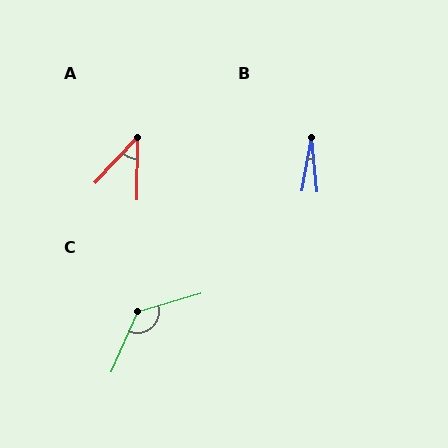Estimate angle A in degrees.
Approximately 43 degrees.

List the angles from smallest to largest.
B (16°), A (43°), C (130°).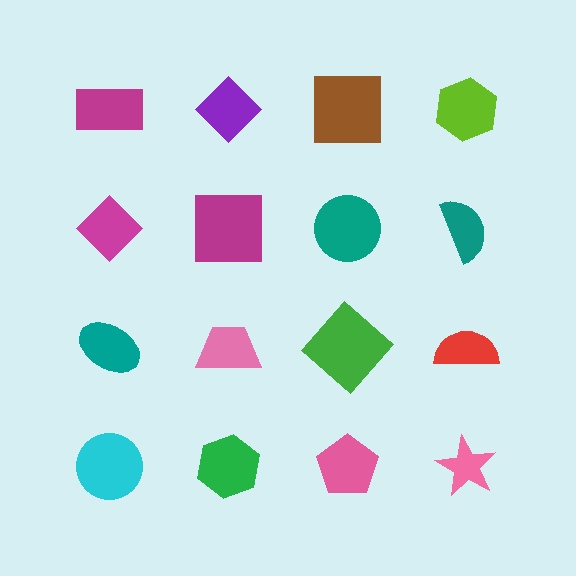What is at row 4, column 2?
A green hexagon.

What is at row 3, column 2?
A pink trapezoid.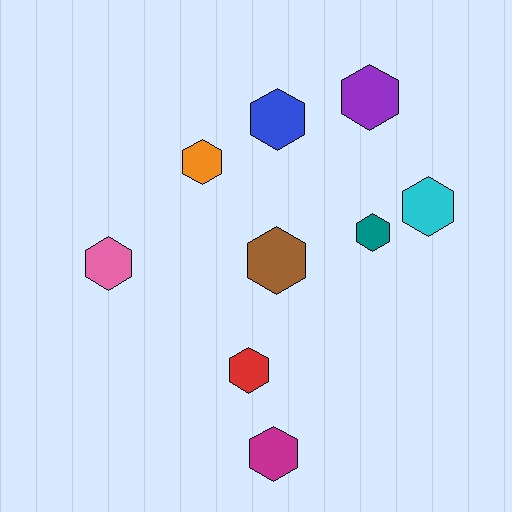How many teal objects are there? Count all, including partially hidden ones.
There is 1 teal object.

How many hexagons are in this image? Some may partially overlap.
There are 9 hexagons.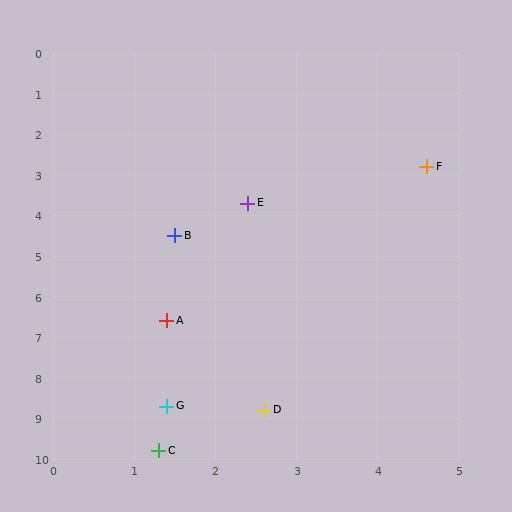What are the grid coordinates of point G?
Point G is at approximately (1.4, 8.7).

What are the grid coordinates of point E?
Point E is at approximately (2.4, 3.7).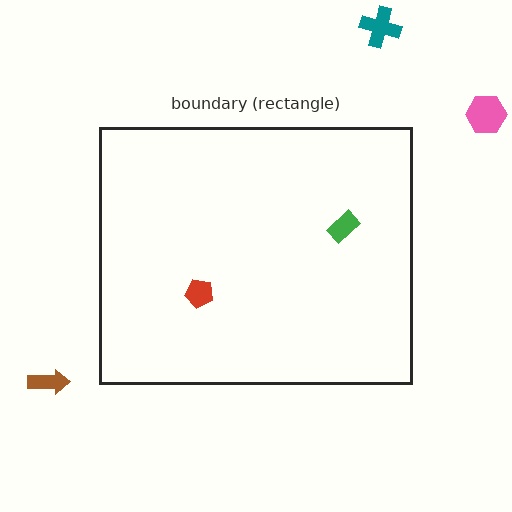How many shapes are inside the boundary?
2 inside, 3 outside.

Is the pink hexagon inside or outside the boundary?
Outside.